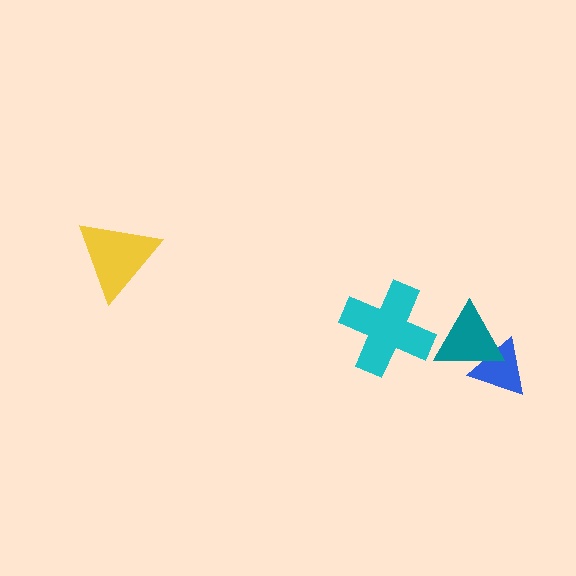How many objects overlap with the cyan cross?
0 objects overlap with the cyan cross.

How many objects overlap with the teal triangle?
1 object overlaps with the teal triangle.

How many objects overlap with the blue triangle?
1 object overlaps with the blue triangle.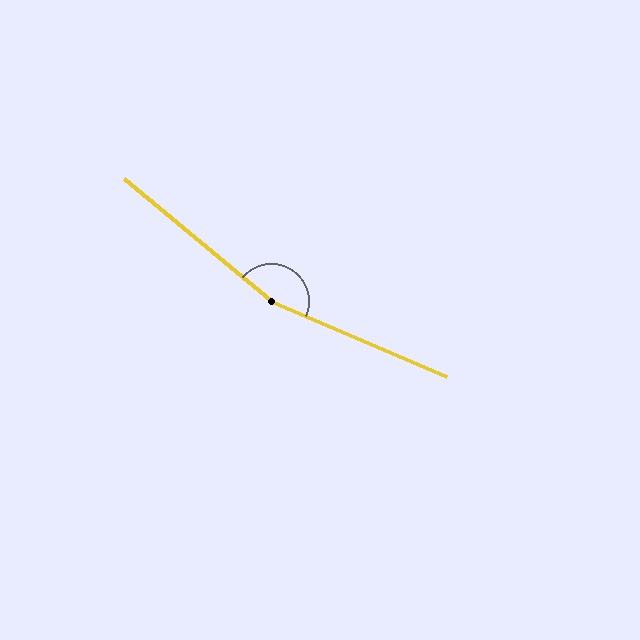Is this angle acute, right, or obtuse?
It is obtuse.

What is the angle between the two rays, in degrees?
Approximately 163 degrees.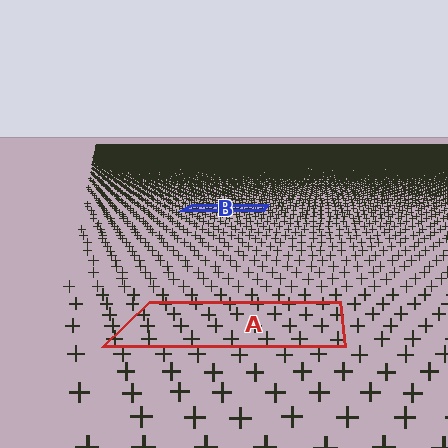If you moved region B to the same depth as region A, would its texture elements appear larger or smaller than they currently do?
They would appear larger. At a closer depth, the same texture elements are projected at a bigger on-screen size.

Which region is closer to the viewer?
Region A is closer. The texture elements there are larger and more spread out.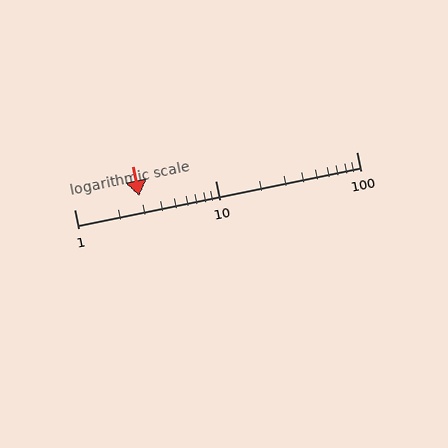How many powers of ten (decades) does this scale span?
The scale spans 2 decades, from 1 to 100.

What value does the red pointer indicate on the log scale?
The pointer indicates approximately 2.9.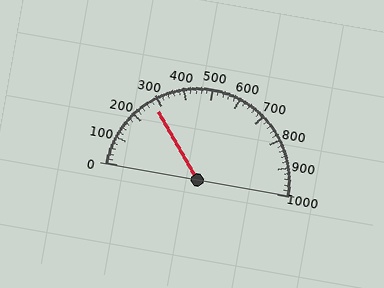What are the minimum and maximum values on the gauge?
The gauge ranges from 0 to 1000.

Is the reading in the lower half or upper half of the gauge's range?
The reading is in the lower half of the range (0 to 1000).